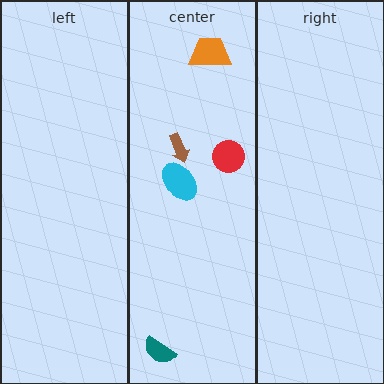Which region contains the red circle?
The center region.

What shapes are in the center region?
The red circle, the teal semicircle, the orange trapezoid, the brown arrow, the cyan ellipse.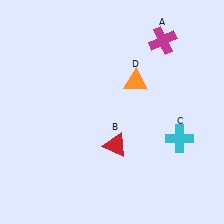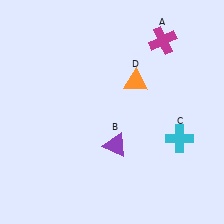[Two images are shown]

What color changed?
The triangle (B) changed from red in Image 1 to purple in Image 2.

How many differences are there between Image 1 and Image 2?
There is 1 difference between the two images.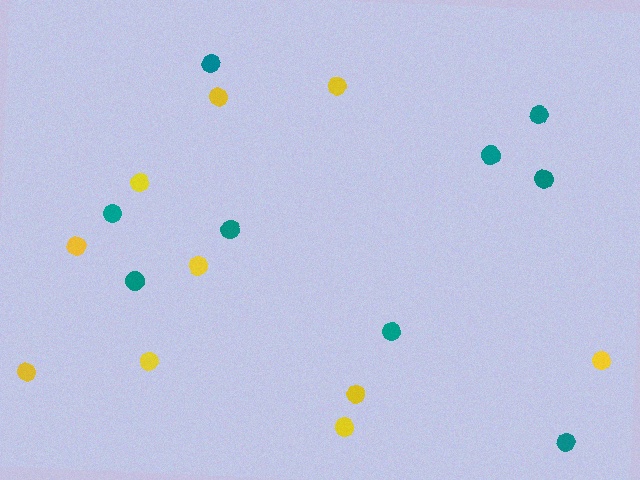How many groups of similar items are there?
There are 2 groups: one group of yellow circles (10) and one group of teal circles (9).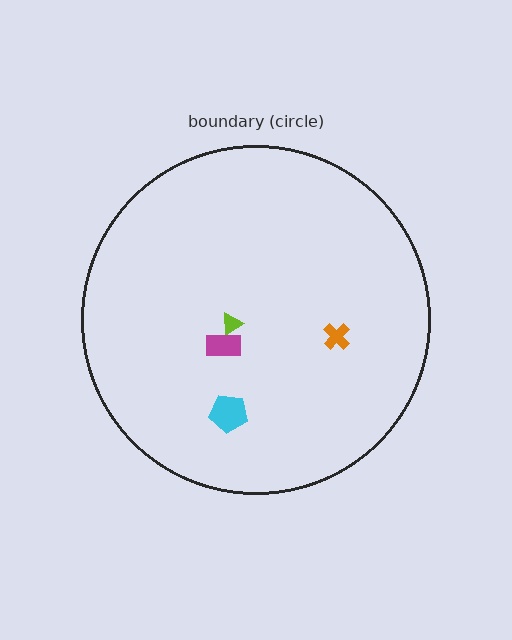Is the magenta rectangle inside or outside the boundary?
Inside.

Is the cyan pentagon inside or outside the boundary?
Inside.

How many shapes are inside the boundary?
4 inside, 0 outside.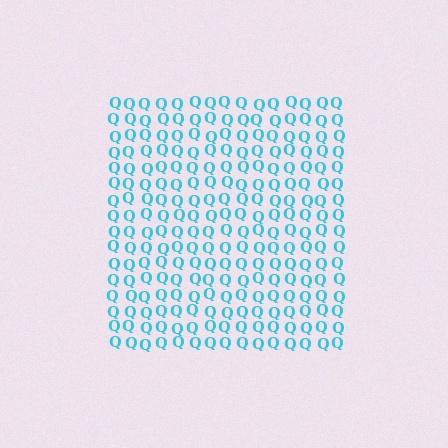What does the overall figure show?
The overall figure shows a square.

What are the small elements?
The small elements are letter Q's.